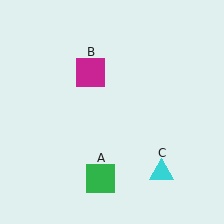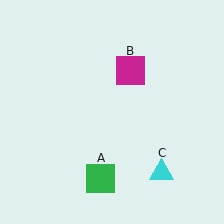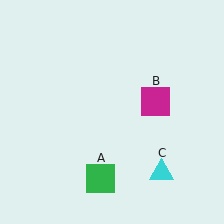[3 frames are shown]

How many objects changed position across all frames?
1 object changed position: magenta square (object B).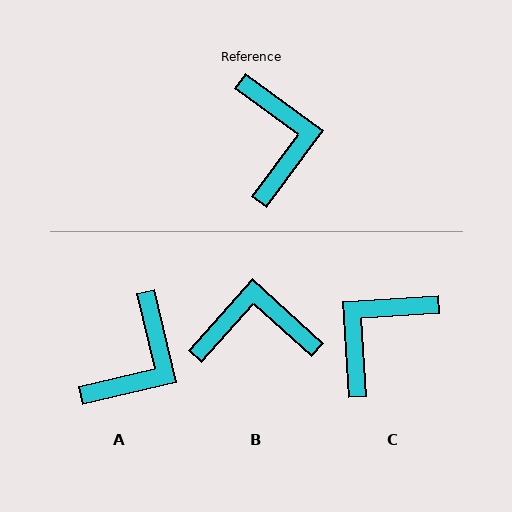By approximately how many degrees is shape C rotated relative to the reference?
Approximately 130 degrees counter-clockwise.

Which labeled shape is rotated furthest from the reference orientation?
C, about 130 degrees away.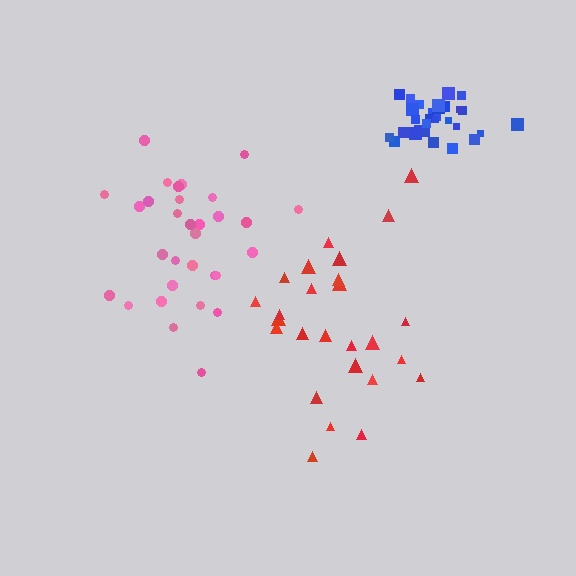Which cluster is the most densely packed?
Blue.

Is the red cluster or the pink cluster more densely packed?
Pink.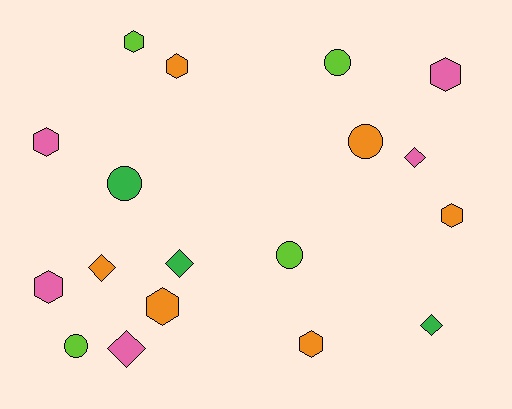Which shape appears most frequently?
Hexagon, with 8 objects.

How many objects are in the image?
There are 18 objects.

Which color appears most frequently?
Orange, with 6 objects.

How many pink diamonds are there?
There are 2 pink diamonds.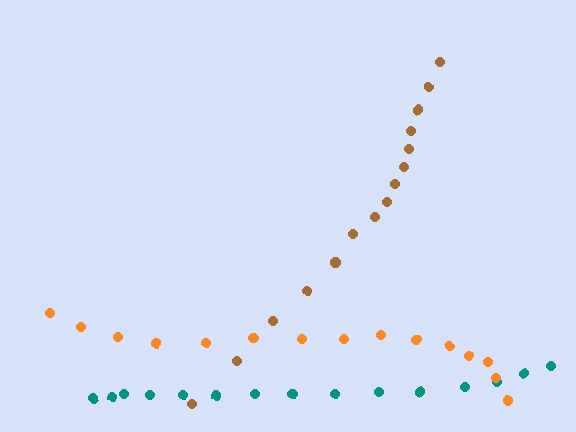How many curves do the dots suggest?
There are 3 distinct paths.